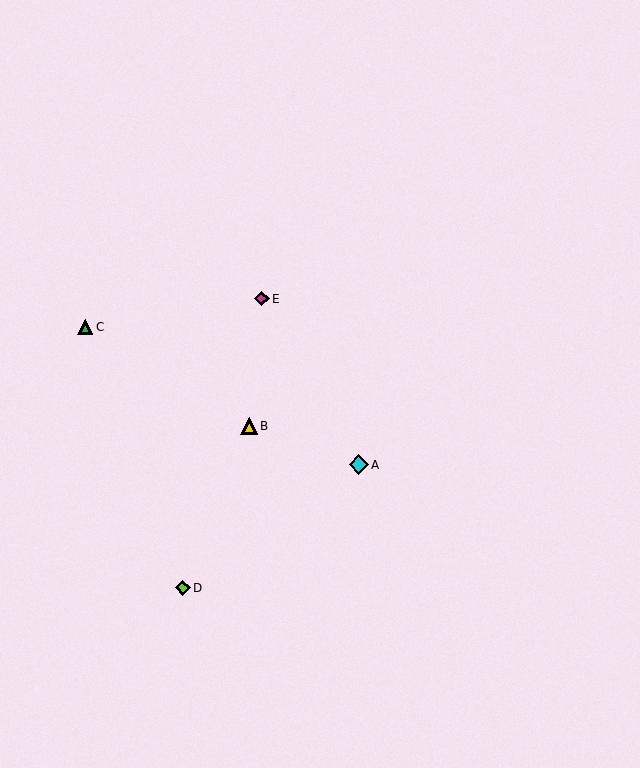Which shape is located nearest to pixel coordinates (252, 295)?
The magenta diamond (labeled E) at (262, 299) is nearest to that location.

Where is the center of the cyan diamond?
The center of the cyan diamond is at (359, 465).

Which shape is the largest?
The cyan diamond (labeled A) is the largest.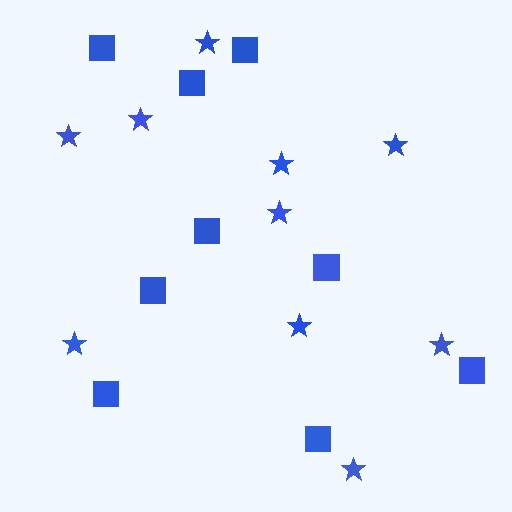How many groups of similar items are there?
There are 2 groups: one group of stars (10) and one group of squares (9).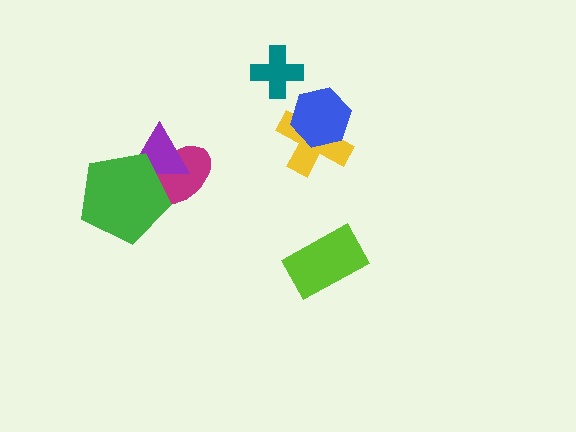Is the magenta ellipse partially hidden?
Yes, it is partially covered by another shape.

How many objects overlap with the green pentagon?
2 objects overlap with the green pentagon.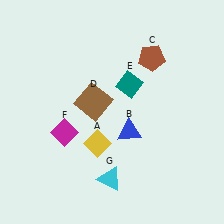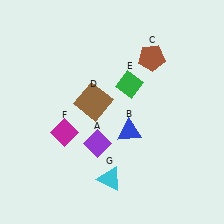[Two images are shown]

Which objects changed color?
A changed from yellow to purple. E changed from teal to green.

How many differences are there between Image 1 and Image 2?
There are 2 differences between the two images.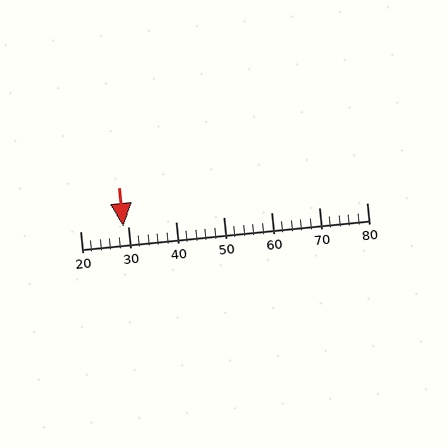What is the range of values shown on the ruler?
The ruler shows values from 20 to 80.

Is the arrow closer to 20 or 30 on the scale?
The arrow is closer to 30.